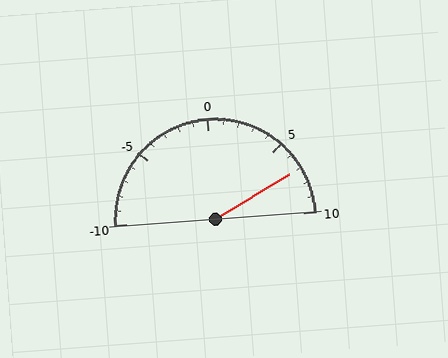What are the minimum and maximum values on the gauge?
The gauge ranges from -10 to 10.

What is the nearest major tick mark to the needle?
The nearest major tick mark is 5.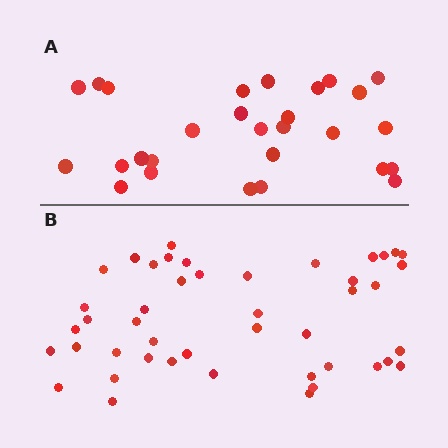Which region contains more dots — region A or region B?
Region B (the bottom region) has more dots.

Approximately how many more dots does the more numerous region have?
Region B has approximately 15 more dots than region A.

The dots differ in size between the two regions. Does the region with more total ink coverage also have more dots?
No. Region A has more total ink coverage because its dots are larger, but region B actually contains more individual dots. Total area can be misleading — the number of items is what matters here.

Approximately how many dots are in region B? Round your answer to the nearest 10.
About 40 dots. (The exact count is 45, which rounds to 40.)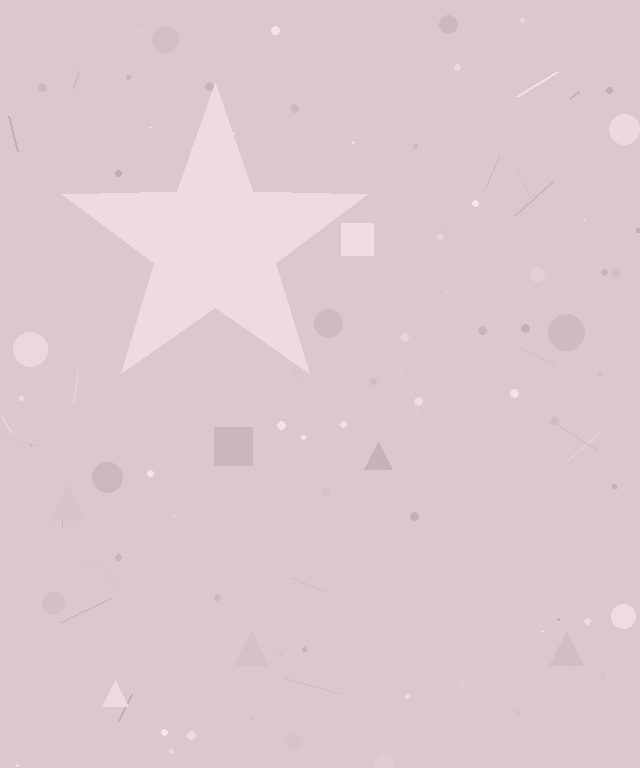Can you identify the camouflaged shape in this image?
The camouflaged shape is a star.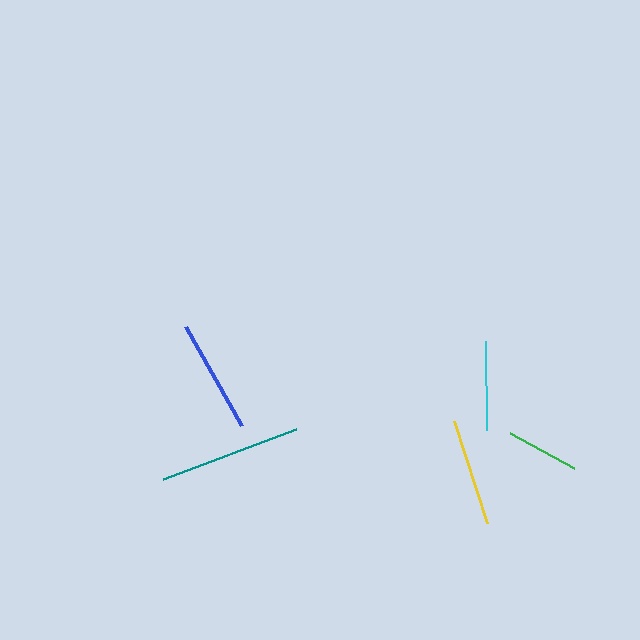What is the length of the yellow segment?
The yellow segment is approximately 107 pixels long.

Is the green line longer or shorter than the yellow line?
The yellow line is longer than the green line.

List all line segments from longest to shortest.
From longest to shortest: teal, blue, yellow, cyan, green.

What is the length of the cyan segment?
The cyan segment is approximately 90 pixels long.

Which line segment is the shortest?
The green line is the shortest at approximately 73 pixels.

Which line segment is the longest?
The teal line is the longest at approximately 143 pixels.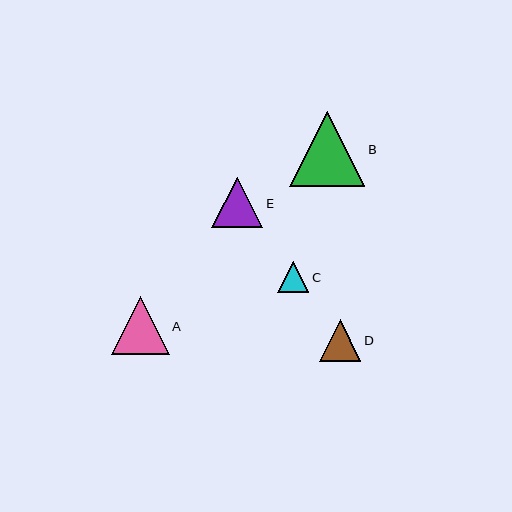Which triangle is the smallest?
Triangle C is the smallest with a size of approximately 31 pixels.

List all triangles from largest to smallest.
From largest to smallest: B, A, E, D, C.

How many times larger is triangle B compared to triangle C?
Triangle B is approximately 2.4 times the size of triangle C.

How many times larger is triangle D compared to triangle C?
Triangle D is approximately 1.3 times the size of triangle C.